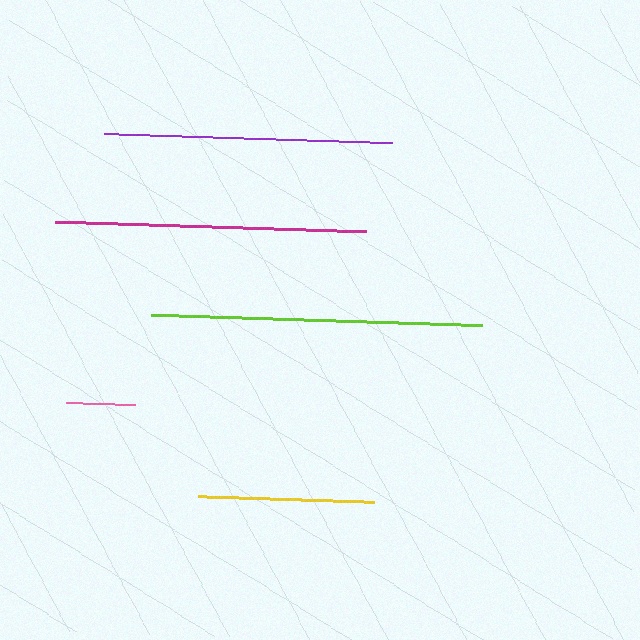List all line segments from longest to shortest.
From longest to shortest: lime, magenta, purple, yellow, pink.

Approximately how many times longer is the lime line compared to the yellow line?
The lime line is approximately 1.9 times the length of the yellow line.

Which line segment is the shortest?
The pink line is the shortest at approximately 69 pixels.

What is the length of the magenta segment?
The magenta segment is approximately 311 pixels long.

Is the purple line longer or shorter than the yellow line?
The purple line is longer than the yellow line.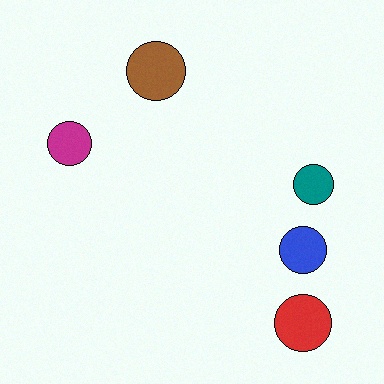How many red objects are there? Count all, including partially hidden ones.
There is 1 red object.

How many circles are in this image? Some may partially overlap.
There are 5 circles.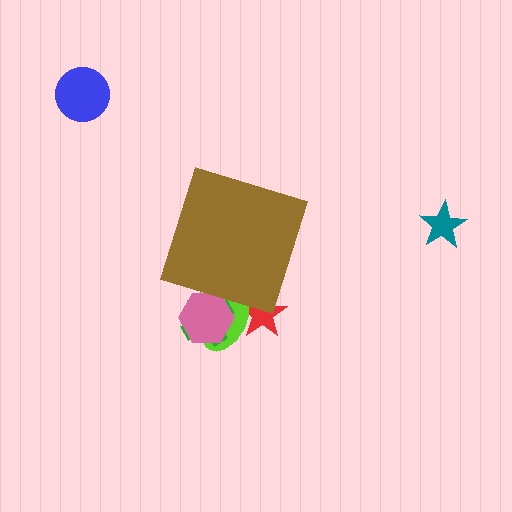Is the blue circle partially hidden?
No, the blue circle is fully visible.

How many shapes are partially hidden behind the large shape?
4 shapes are partially hidden.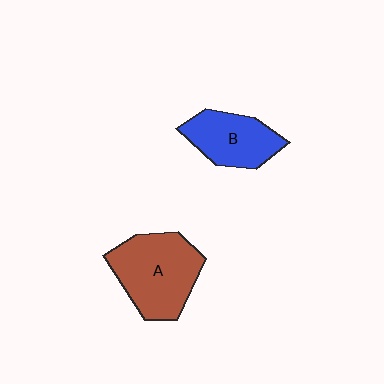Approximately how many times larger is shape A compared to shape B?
Approximately 1.4 times.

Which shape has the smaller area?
Shape B (blue).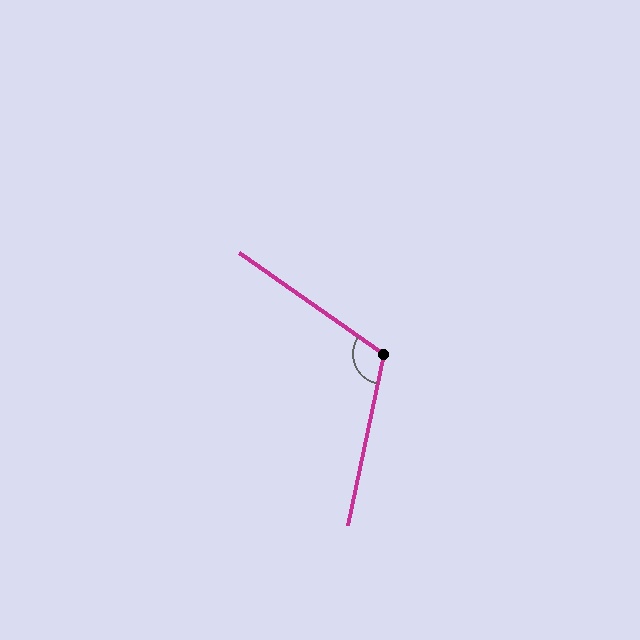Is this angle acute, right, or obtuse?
It is obtuse.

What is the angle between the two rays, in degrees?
Approximately 113 degrees.